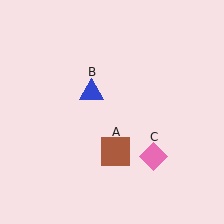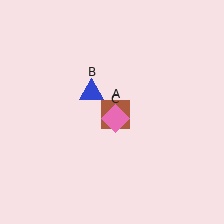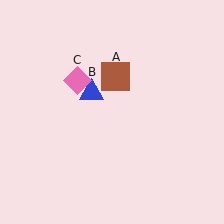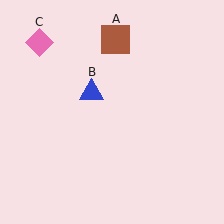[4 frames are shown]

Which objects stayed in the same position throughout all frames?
Blue triangle (object B) remained stationary.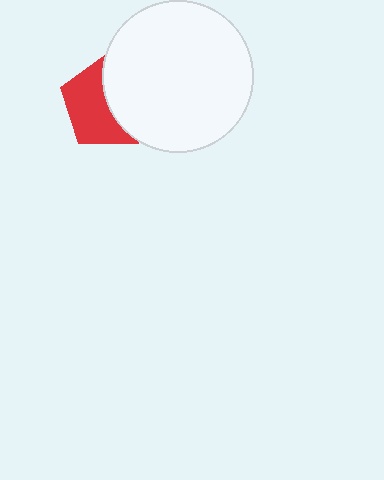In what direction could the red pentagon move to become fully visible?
The red pentagon could move left. That would shift it out from behind the white circle entirely.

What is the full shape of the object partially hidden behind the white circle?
The partially hidden object is a red pentagon.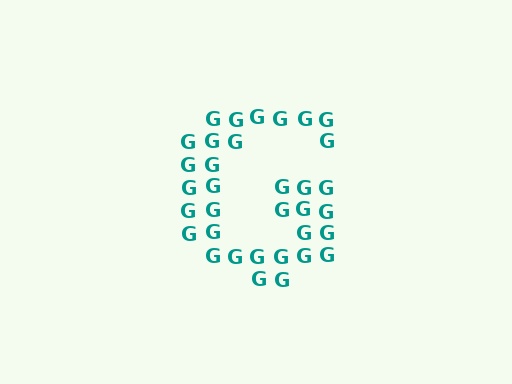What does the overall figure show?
The overall figure shows the letter G.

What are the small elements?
The small elements are letter G's.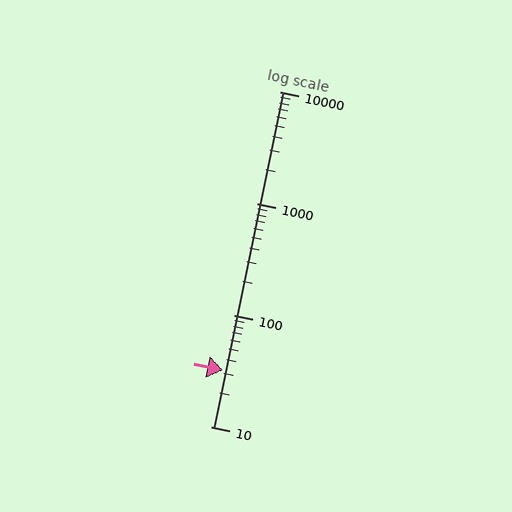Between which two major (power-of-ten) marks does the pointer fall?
The pointer is between 10 and 100.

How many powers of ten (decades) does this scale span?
The scale spans 3 decades, from 10 to 10000.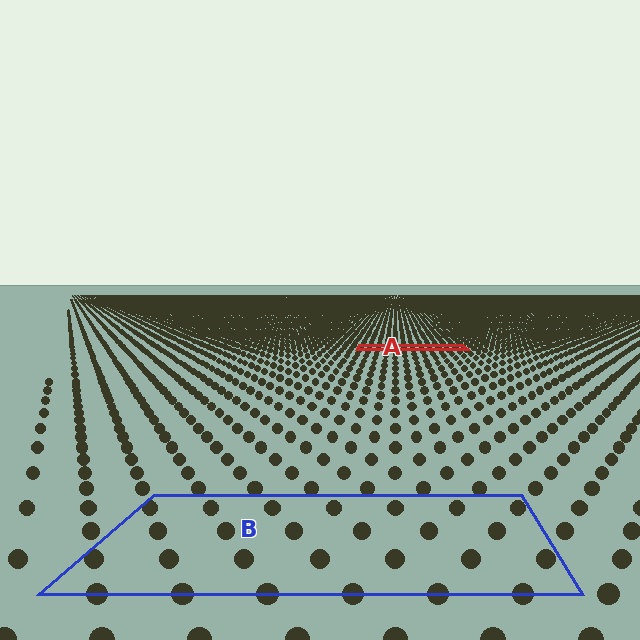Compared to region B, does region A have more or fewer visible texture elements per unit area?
Region A has more texture elements per unit area — they are packed more densely because it is farther away.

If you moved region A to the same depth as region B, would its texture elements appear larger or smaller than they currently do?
They would appear larger. At a closer depth, the same texture elements are projected at a bigger on-screen size.